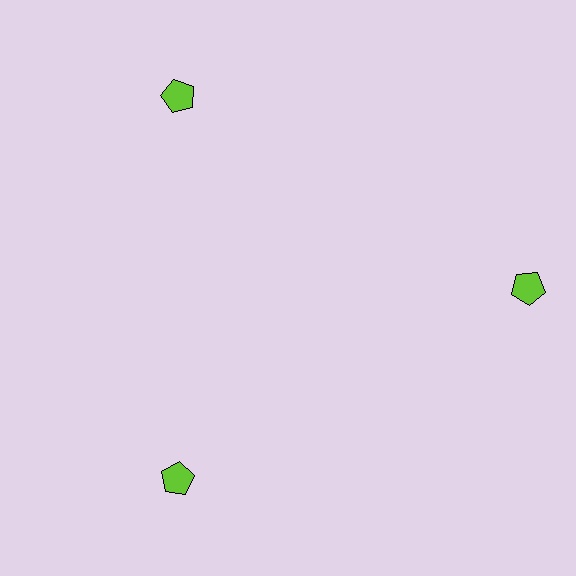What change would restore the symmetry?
The symmetry would be restored by moving it inward, back onto the ring so that all 3 pentagons sit at equal angles and equal distance from the center.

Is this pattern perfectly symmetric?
No. The 3 lime pentagons are arranged in a ring, but one element near the 3 o'clock position is pushed outward from the center, breaking the 3-fold rotational symmetry.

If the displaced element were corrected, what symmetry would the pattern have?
It would have 3-fold rotational symmetry — the pattern would map onto itself every 120 degrees.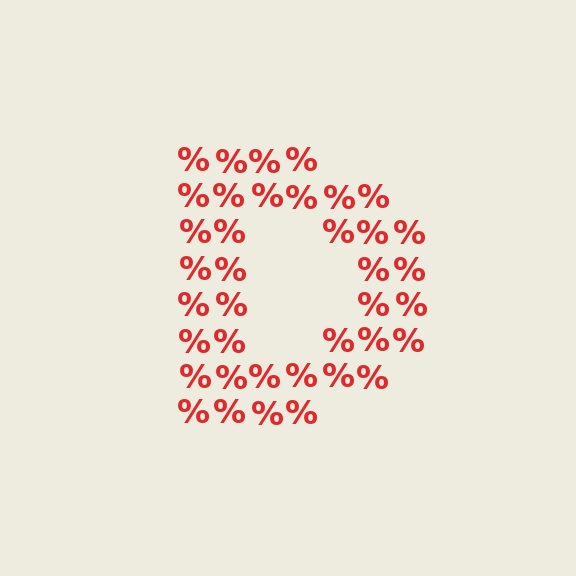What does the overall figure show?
The overall figure shows the letter D.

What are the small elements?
The small elements are percent signs.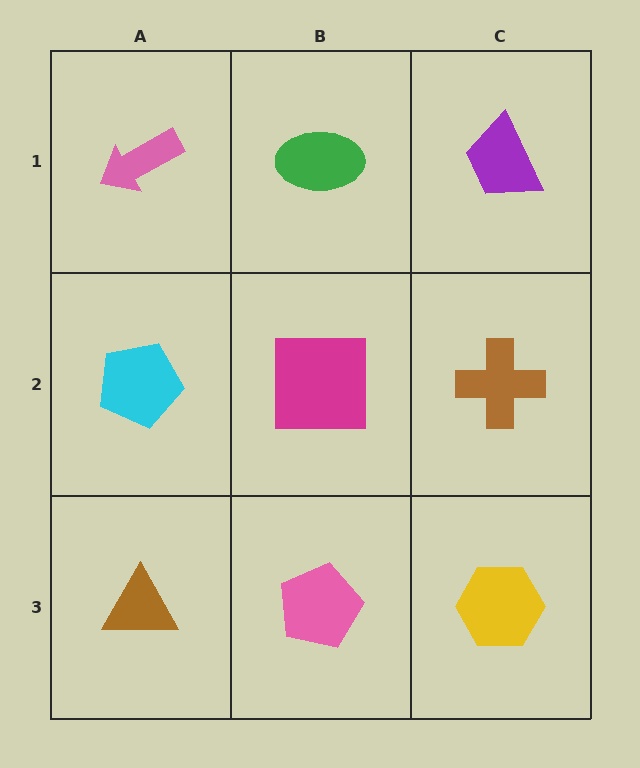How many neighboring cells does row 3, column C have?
2.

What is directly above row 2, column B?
A green ellipse.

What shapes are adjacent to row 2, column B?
A green ellipse (row 1, column B), a pink pentagon (row 3, column B), a cyan pentagon (row 2, column A), a brown cross (row 2, column C).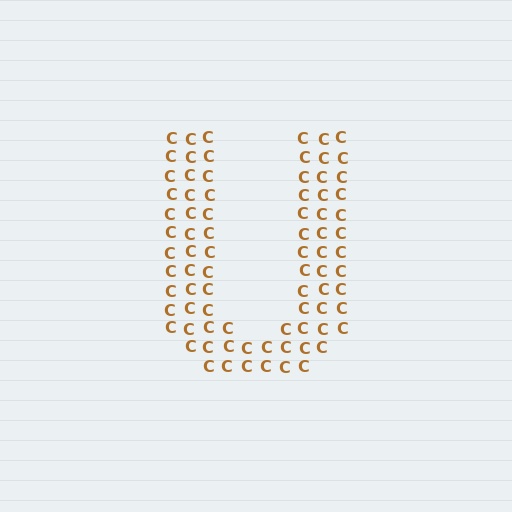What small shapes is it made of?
It is made of small letter C's.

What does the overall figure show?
The overall figure shows the letter U.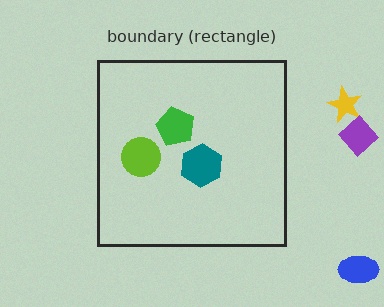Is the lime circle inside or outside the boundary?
Inside.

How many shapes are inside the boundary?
3 inside, 3 outside.